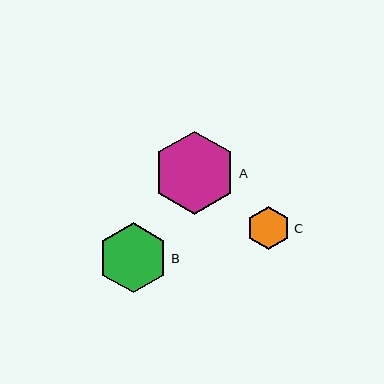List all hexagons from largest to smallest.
From largest to smallest: A, B, C.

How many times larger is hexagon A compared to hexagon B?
Hexagon A is approximately 1.2 times the size of hexagon B.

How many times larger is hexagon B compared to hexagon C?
Hexagon B is approximately 1.6 times the size of hexagon C.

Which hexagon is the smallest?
Hexagon C is the smallest with a size of approximately 44 pixels.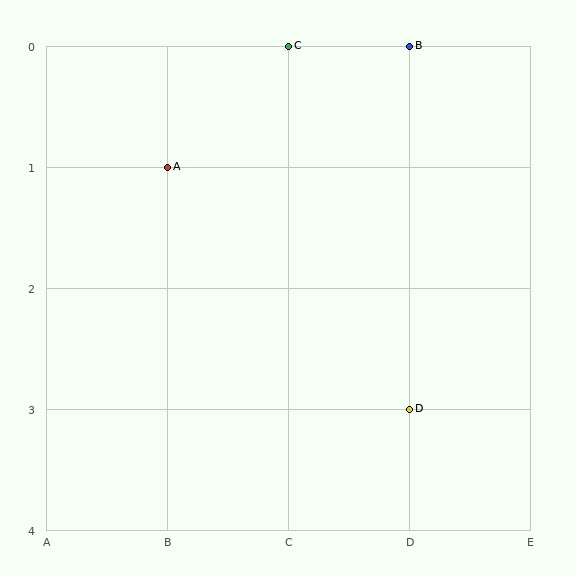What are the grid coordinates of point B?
Point B is at grid coordinates (D, 0).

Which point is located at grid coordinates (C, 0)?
Point C is at (C, 0).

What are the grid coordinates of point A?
Point A is at grid coordinates (B, 1).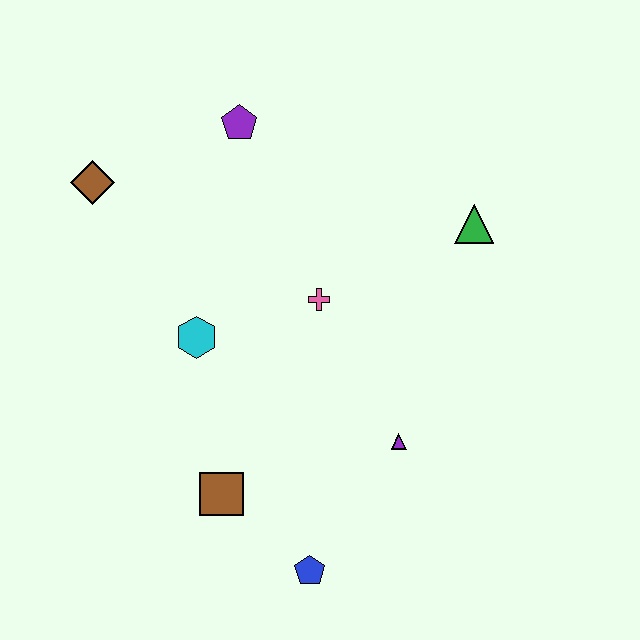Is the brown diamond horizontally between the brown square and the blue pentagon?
No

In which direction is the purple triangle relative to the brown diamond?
The purple triangle is to the right of the brown diamond.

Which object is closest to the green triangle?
The pink cross is closest to the green triangle.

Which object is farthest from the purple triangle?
The brown diamond is farthest from the purple triangle.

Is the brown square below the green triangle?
Yes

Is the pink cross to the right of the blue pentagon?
Yes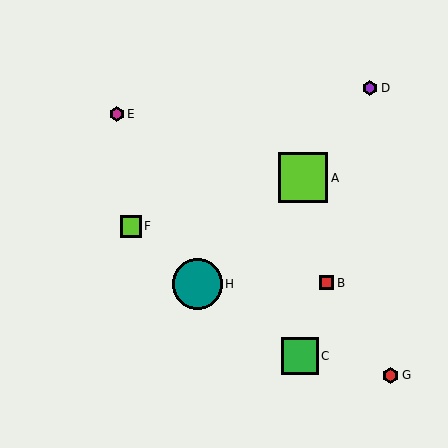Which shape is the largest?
The teal circle (labeled H) is the largest.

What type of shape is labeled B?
Shape B is a red square.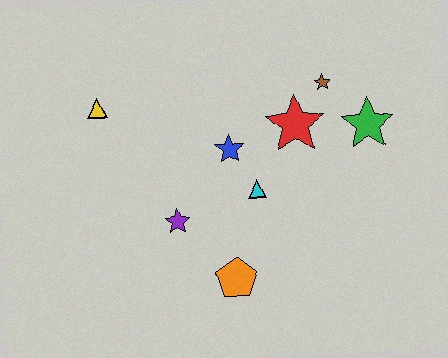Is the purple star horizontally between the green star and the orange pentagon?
No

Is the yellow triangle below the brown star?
Yes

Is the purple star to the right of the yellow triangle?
Yes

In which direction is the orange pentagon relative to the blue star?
The orange pentagon is below the blue star.